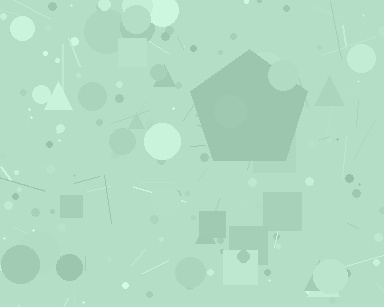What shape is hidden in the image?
A pentagon is hidden in the image.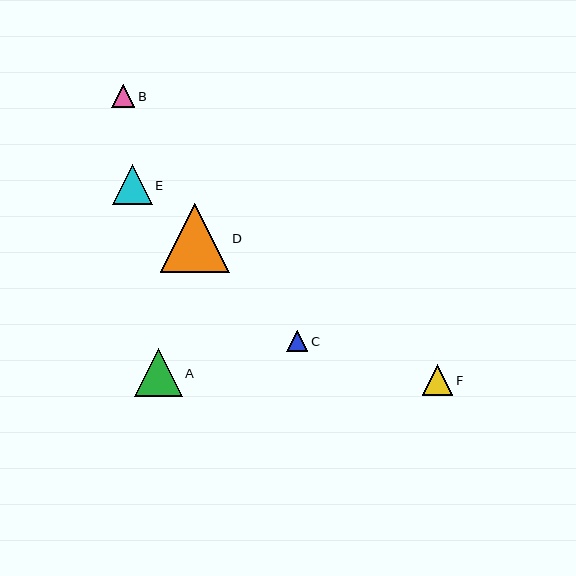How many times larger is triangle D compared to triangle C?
Triangle D is approximately 3.3 times the size of triangle C.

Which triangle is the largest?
Triangle D is the largest with a size of approximately 69 pixels.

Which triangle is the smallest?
Triangle C is the smallest with a size of approximately 21 pixels.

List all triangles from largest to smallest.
From largest to smallest: D, A, E, F, B, C.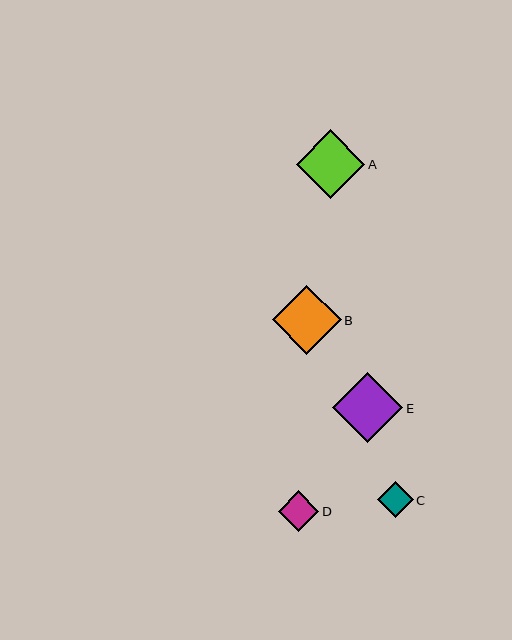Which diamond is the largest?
Diamond E is the largest with a size of approximately 70 pixels.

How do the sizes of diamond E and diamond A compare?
Diamond E and diamond A are approximately the same size.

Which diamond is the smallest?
Diamond C is the smallest with a size of approximately 36 pixels.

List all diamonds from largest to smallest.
From largest to smallest: E, B, A, D, C.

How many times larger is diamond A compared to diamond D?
Diamond A is approximately 1.7 times the size of diamond D.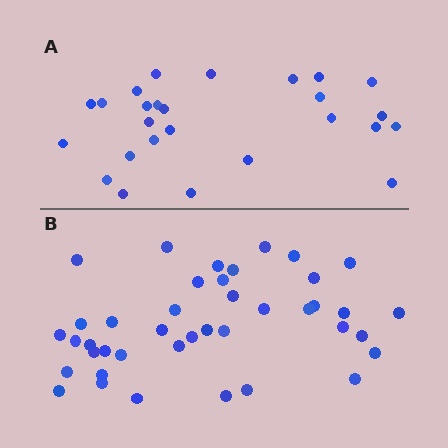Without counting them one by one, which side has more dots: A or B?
Region B (the bottom region) has more dots.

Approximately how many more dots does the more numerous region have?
Region B has approximately 15 more dots than region A.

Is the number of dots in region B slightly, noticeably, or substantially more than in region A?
Region B has substantially more. The ratio is roughly 1.6 to 1.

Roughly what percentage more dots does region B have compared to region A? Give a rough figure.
About 60% more.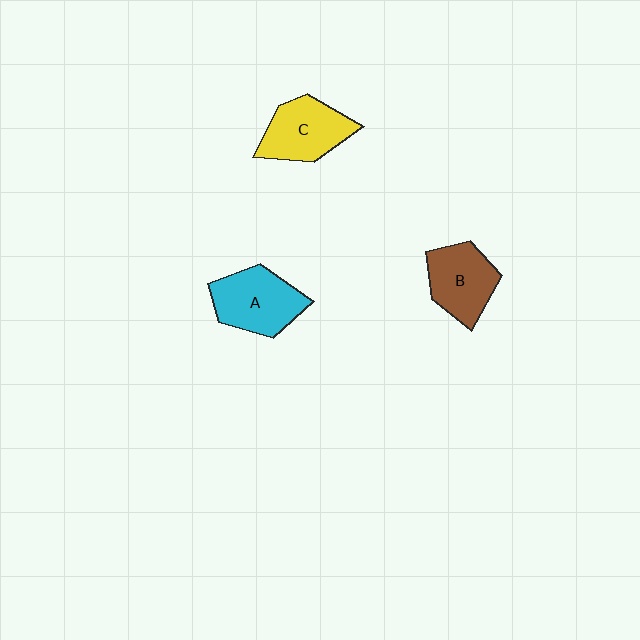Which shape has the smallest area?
Shape B (brown).